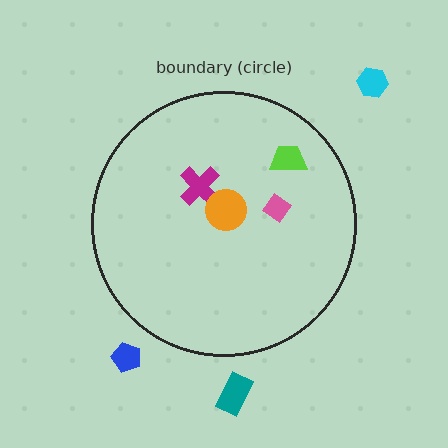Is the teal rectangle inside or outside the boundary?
Outside.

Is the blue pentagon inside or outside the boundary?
Outside.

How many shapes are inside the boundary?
4 inside, 3 outside.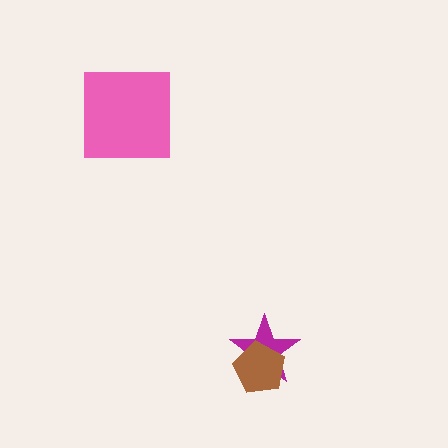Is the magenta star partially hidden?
Yes, it is partially covered by another shape.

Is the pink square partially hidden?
No, no other shape covers it.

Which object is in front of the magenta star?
The brown pentagon is in front of the magenta star.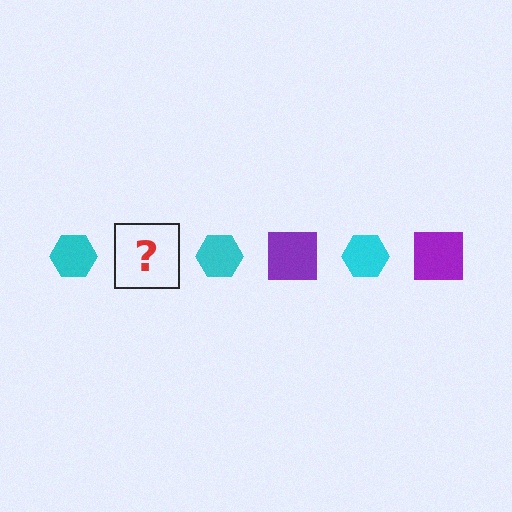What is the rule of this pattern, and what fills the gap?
The rule is that the pattern alternates between cyan hexagon and purple square. The gap should be filled with a purple square.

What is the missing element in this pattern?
The missing element is a purple square.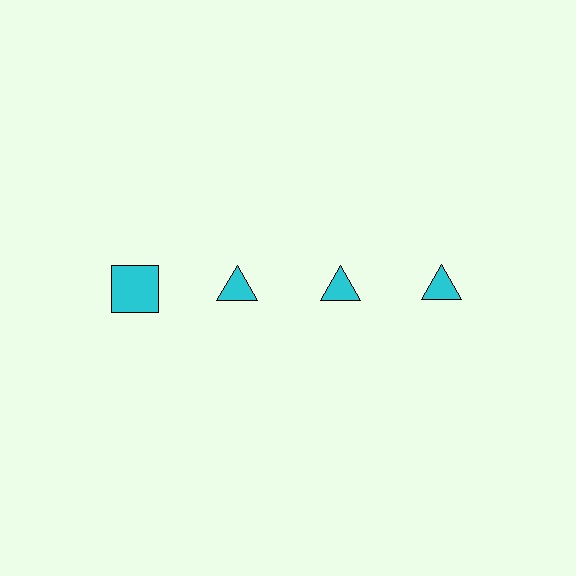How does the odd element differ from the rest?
It has a different shape: square instead of triangle.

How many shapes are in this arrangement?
There are 4 shapes arranged in a grid pattern.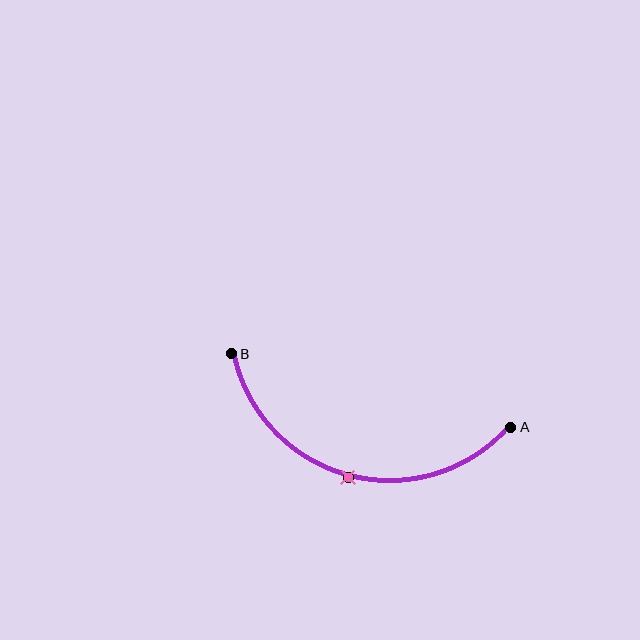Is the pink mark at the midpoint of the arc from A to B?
Yes. The pink mark lies on the arc at equal arc-length from both A and B — it is the arc midpoint.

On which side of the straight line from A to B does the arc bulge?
The arc bulges below the straight line connecting A and B.